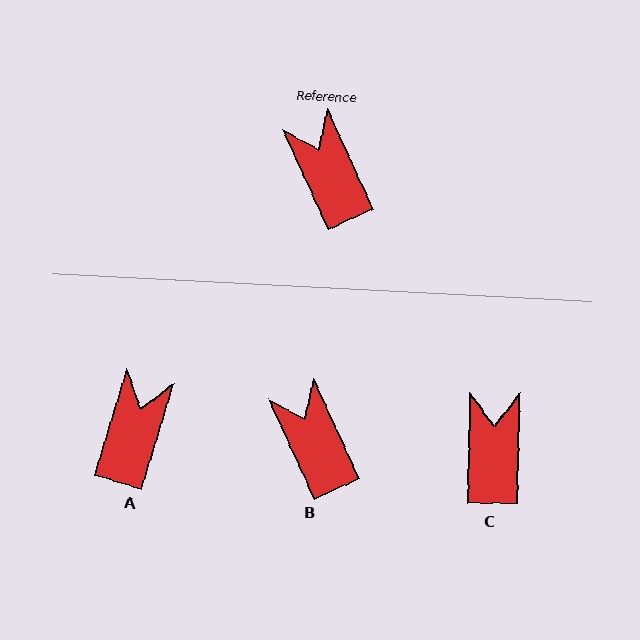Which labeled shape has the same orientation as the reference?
B.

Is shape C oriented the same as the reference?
No, it is off by about 26 degrees.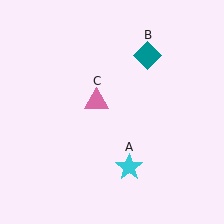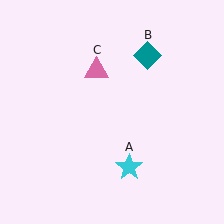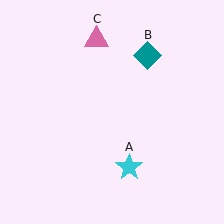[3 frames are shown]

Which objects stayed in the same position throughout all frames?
Cyan star (object A) and teal diamond (object B) remained stationary.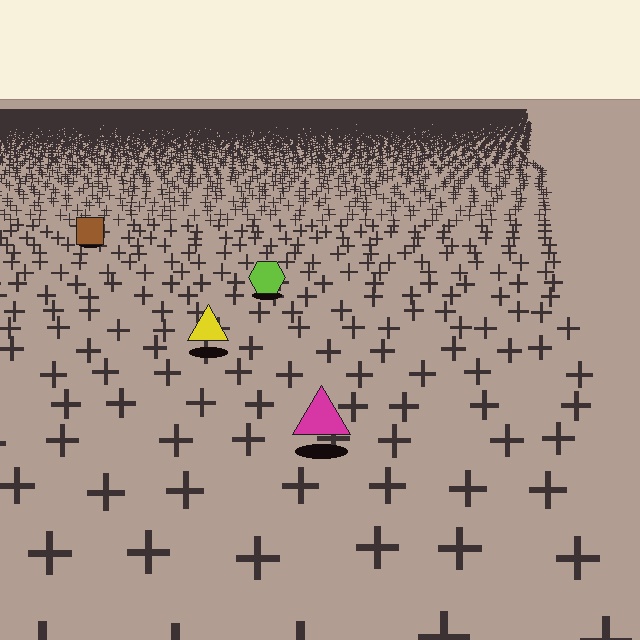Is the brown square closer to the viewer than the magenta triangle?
No. The magenta triangle is closer — you can tell from the texture gradient: the ground texture is coarser near it.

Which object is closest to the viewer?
The magenta triangle is closest. The texture marks near it are larger and more spread out.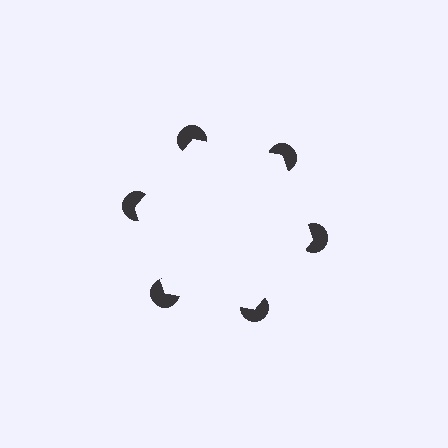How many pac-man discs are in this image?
There are 6 — one at each vertex of the illusory hexagon.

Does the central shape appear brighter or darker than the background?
It typically appears slightly brighter than the background, even though no actual brightness change is drawn.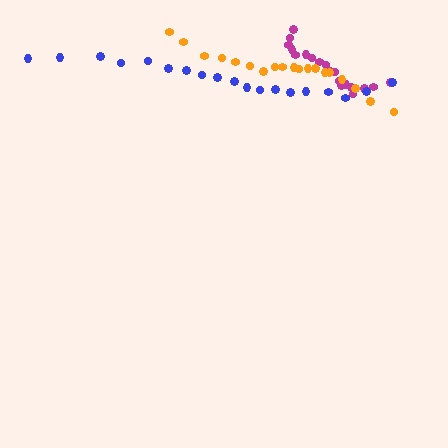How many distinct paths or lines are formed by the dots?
There are 3 distinct paths.